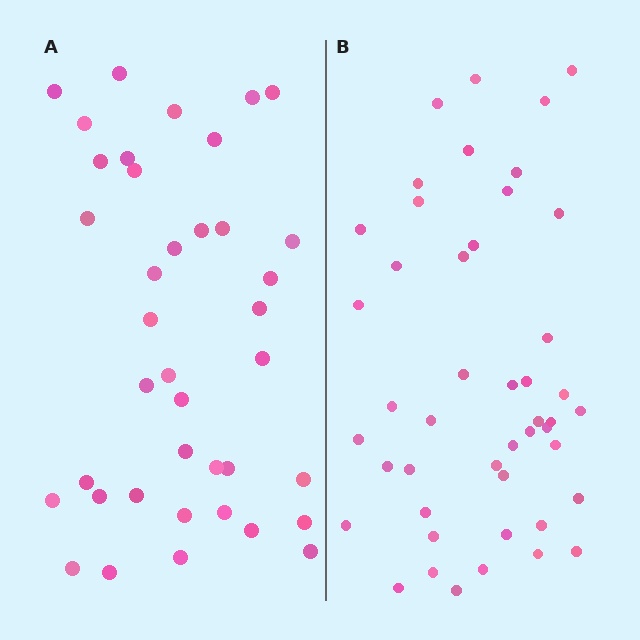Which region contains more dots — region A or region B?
Region B (the right region) has more dots.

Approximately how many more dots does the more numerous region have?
Region B has roughly 8 or so more dots than region A.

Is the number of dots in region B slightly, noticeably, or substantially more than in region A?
Region B has only slightly more — the two regions are fairly close. The ratio is roughly 1.2 to 1.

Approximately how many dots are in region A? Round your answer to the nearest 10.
About 40 dots. (The exact count is 39, which rounds to 40.)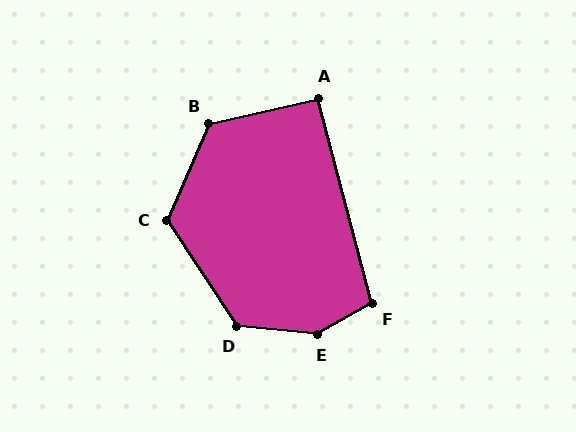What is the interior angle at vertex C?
Approximately 123 degrees (obtuse).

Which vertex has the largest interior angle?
E, at approximately 146 degrees.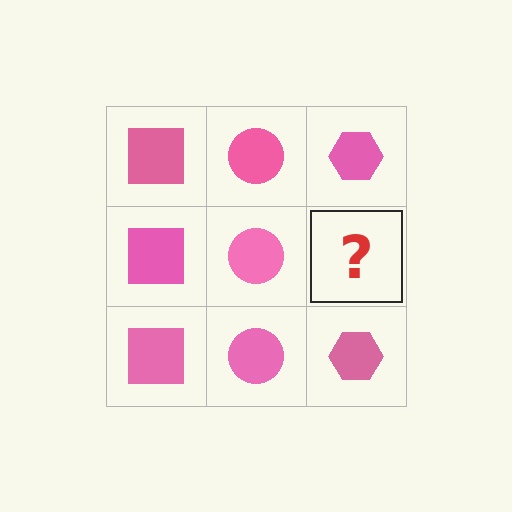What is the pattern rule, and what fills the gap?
The rule is that each column has a consistent shape. The gap should be filled with a pink hexagon.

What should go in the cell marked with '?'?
The missing cell should contain a pink hexagon.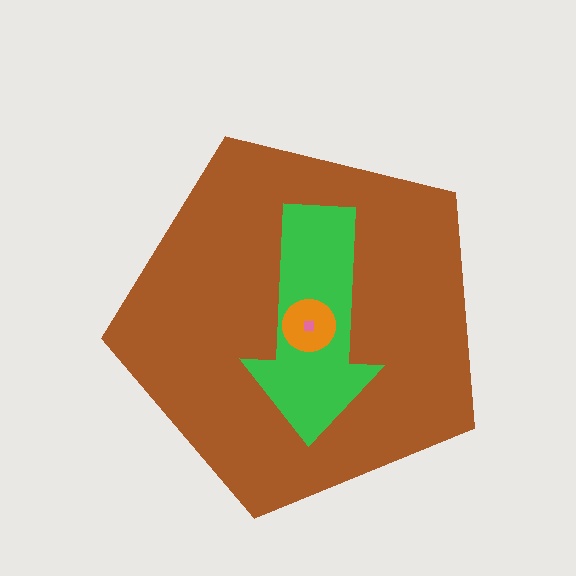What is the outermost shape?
The brown pentagon.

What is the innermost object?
The pink square.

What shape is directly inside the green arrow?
The orange circle.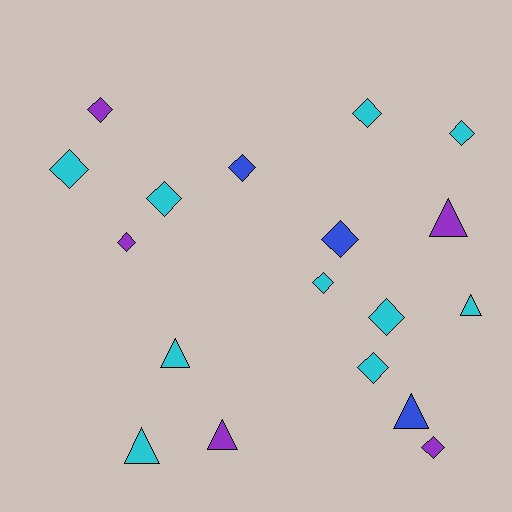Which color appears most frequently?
Cyan, with 10 objects.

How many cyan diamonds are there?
There are 7 cyan diamonds.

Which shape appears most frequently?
Diamond, with 12 objects.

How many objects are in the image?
There are 18 objects.